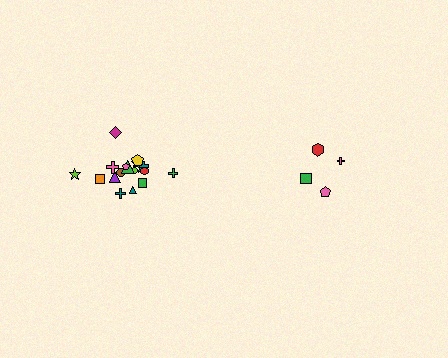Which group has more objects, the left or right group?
The left group.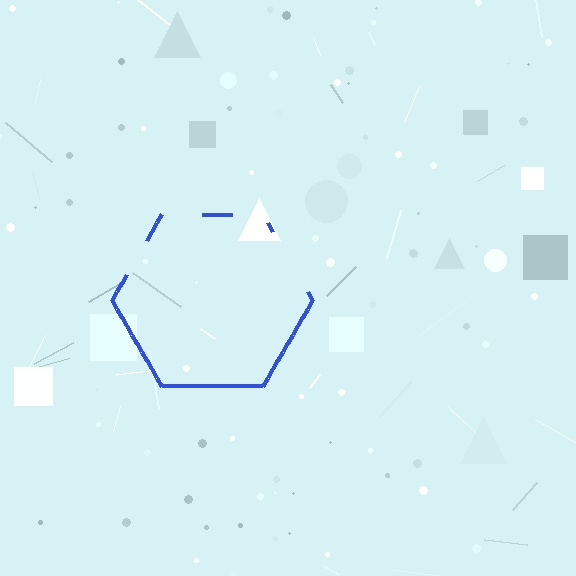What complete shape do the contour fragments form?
The contour fragments form a hexagon.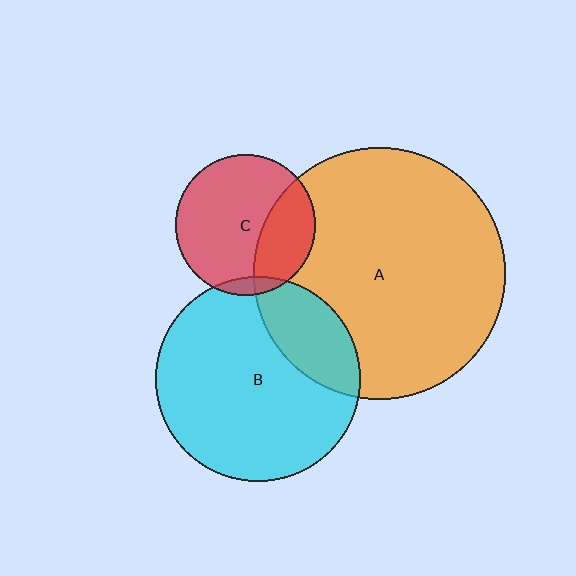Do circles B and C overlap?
Yes.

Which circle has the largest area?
Circle A (orange).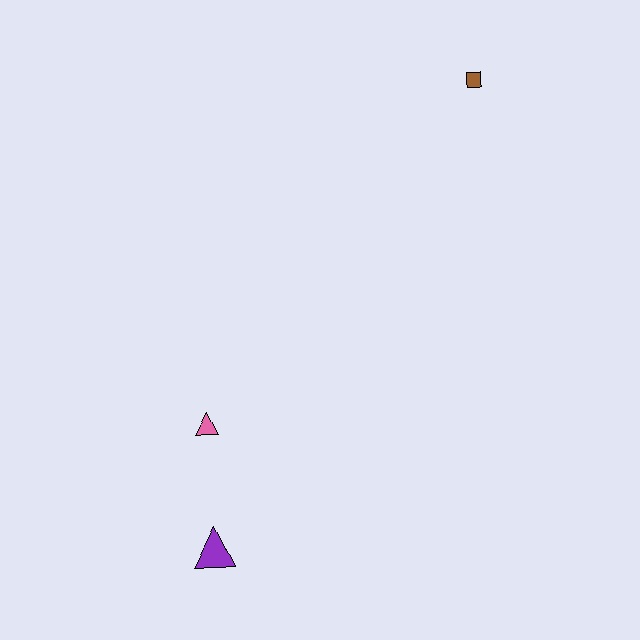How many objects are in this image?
There are 3 objects.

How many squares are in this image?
There is 1 square.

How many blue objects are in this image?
There are no blue objects.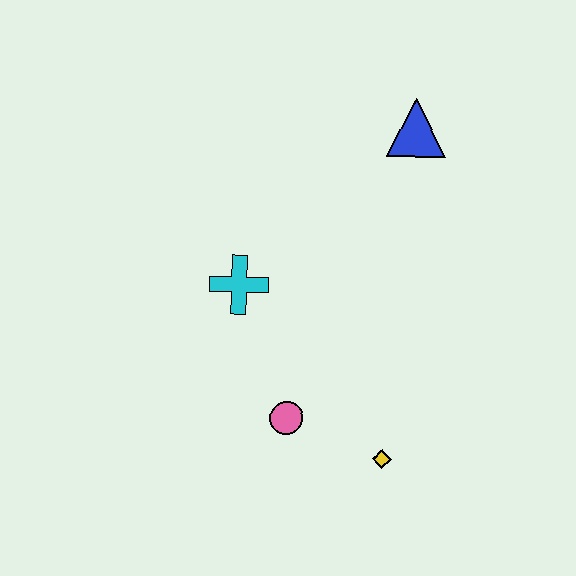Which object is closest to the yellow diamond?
The pink circle is closest to the yellow diamond.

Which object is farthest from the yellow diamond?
The blue triangle is farthest from the yellow diamond.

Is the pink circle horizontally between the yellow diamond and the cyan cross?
Yes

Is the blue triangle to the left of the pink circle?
No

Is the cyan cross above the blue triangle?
No